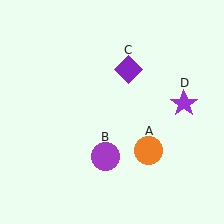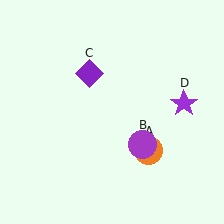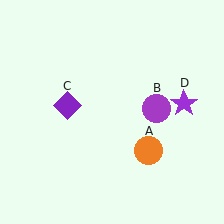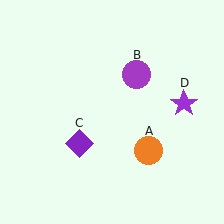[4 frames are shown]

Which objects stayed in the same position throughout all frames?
Orange circle (object A) and purple star (object D) remained stationary.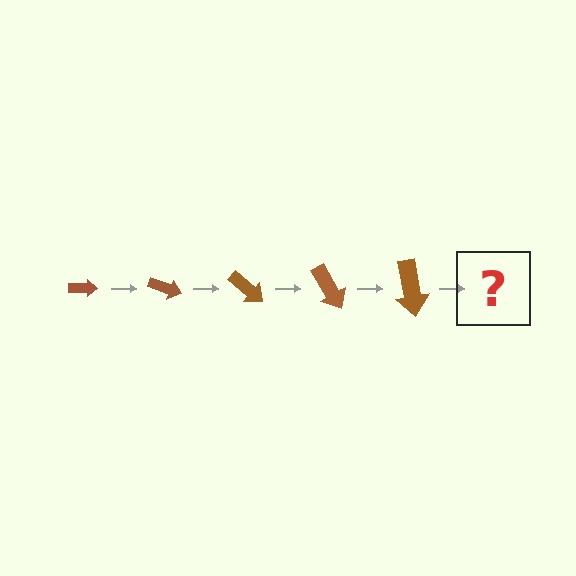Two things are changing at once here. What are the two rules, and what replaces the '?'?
The two rules are that the arrow grows larger each step and it rotates 20 degrees each step. The '?' should be an arrow, larger than the previous one and rotated 100 degrees from the start.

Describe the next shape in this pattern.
It should be an arrow, larger than the previous one and rotated 100 degrees from the start.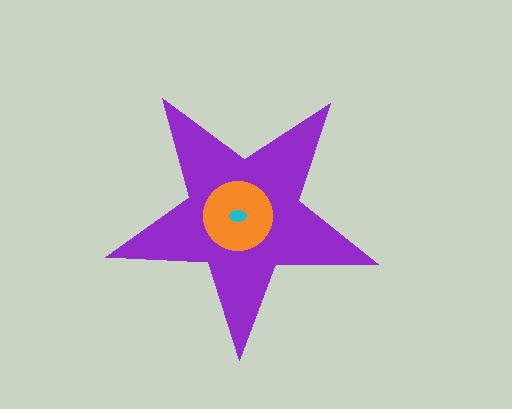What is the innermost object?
The cyan ellipse.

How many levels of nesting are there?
3.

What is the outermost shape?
The purple star.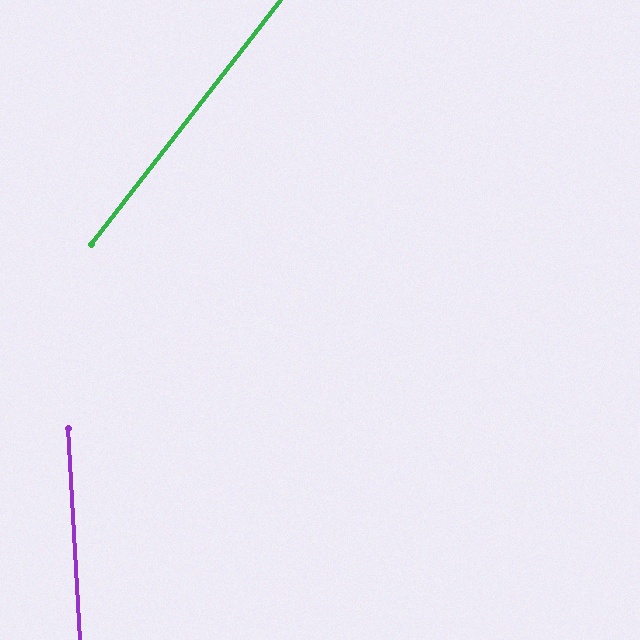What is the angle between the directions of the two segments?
Approximately 41 degrees.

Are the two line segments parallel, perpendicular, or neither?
Neither parallel nor perpendicular — they differ by about 41°.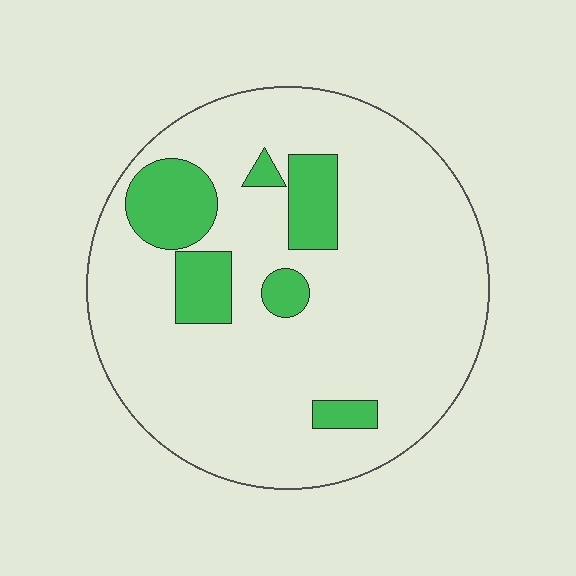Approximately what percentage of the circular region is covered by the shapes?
Approximately 15%.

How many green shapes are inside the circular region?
6.